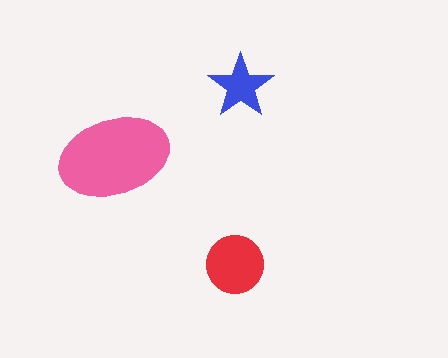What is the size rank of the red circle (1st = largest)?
2nd.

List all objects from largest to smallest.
The pink ellipse, the red circle, the blue star.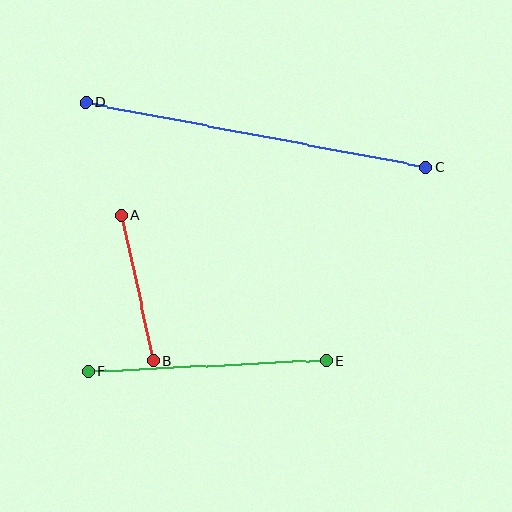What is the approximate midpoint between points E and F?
The midpoint is at approximately (207, 366) pixels.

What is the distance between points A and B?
The distance is approximately 149 pixels.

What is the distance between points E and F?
The distance is approximately 239 pixels.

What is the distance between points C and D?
The distance is approximately 346 pixels.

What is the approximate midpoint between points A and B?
The midpoint is at approximately (138, 288) pixels.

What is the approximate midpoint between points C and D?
The midpoint is at approximately (256, 135) pixels.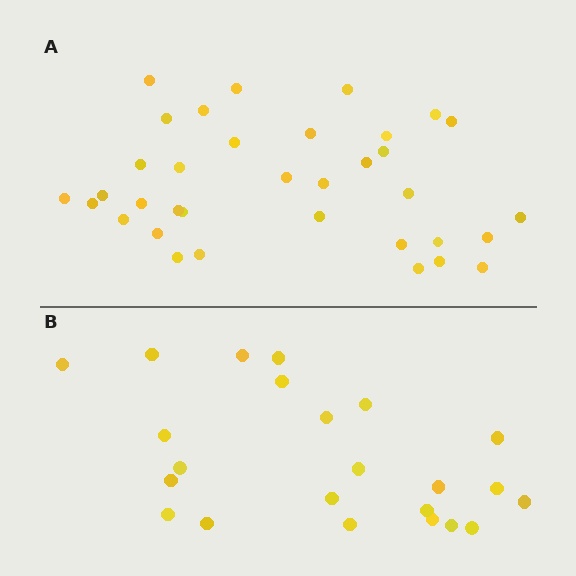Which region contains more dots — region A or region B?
Region A (the top region) has more dots.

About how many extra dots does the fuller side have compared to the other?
Region A has roughly 12 or so more dots than region B.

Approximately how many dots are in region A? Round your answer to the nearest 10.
About 40 dots. (The exact count is 35, which rounds to 40.)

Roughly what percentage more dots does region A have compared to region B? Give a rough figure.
About 50% more.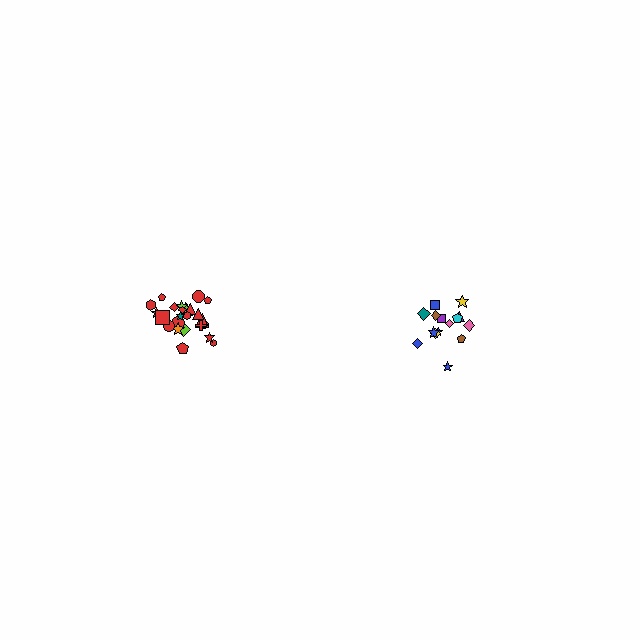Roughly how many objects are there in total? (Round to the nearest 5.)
Roughly 40 objects in total.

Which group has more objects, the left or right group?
The left group.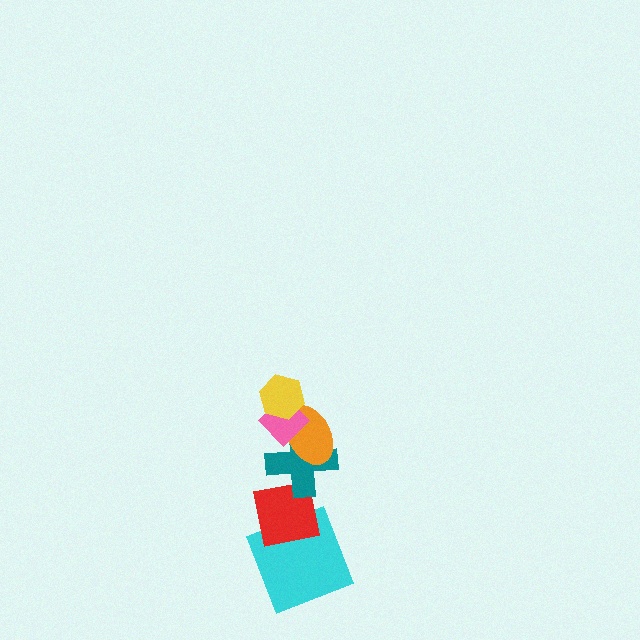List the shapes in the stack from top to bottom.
From top to bottom: the yellow hexagon, the pink diamond, the orange ellipse, the teal cross, the red square, the cyan square.